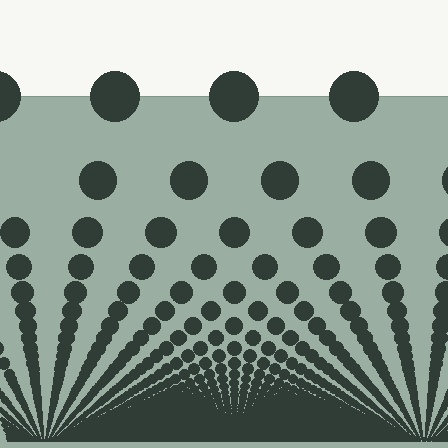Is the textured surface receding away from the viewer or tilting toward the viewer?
The surface appears to tilt toward the viewer. Texture elements get larger and sparser toward the top.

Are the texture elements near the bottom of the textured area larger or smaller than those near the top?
Smaller. The gradient is inverted — elements near the bottom are smaller and denser.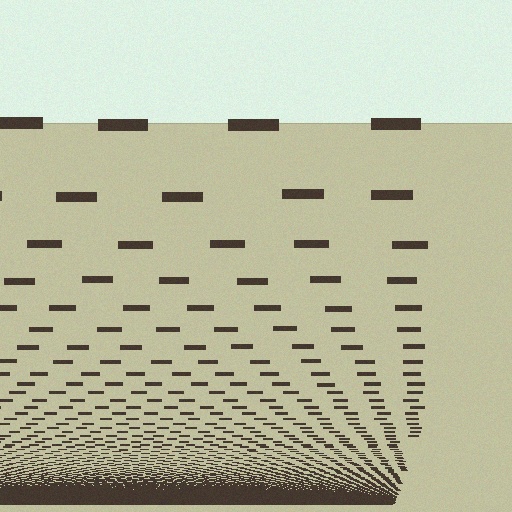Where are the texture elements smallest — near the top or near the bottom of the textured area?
Near the bottom.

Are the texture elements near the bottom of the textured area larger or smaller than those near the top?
Smaller. The gradient is inverted — elements near the bottom are smaller and denser.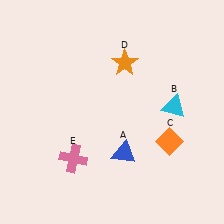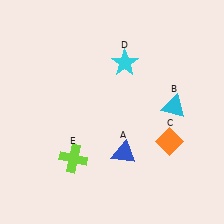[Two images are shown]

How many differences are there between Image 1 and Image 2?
There are 2 differences between the two images.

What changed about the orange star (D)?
In Image 1, D is orange. In Image 2, it changed to cyan.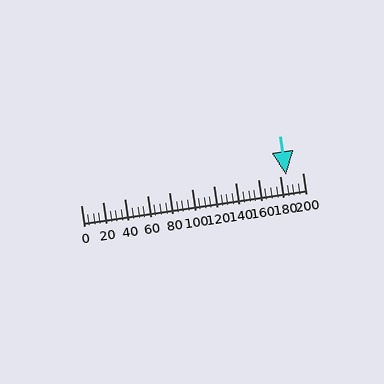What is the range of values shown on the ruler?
The ruler shows values from 0 to 200.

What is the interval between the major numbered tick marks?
The major tick marks are spaced 20 units apart.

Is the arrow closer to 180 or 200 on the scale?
The arrow is closer to 180.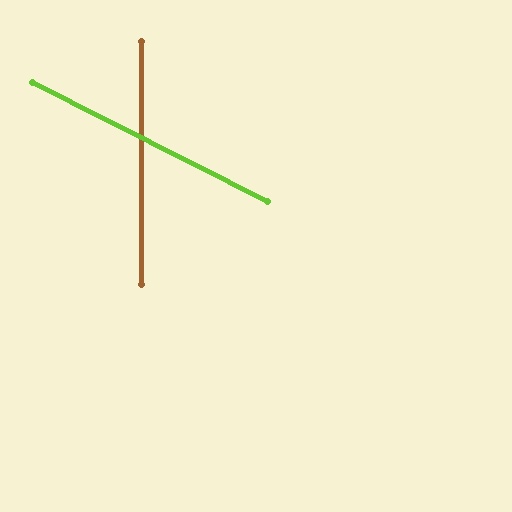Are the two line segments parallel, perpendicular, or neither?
Neither parallel nor perpendicular — they differ by about 63°.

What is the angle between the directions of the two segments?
Approximately 63 degrees.